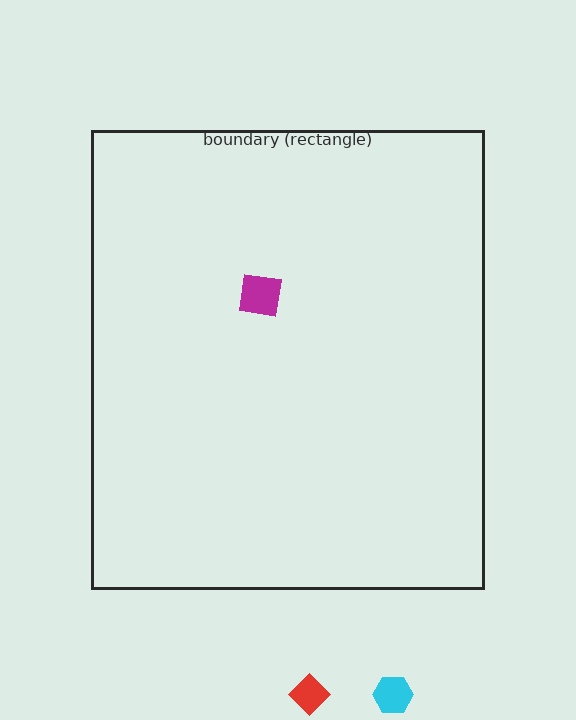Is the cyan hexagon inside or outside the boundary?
Outside.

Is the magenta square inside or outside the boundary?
Inside.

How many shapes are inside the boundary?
1 inside, 2 outside.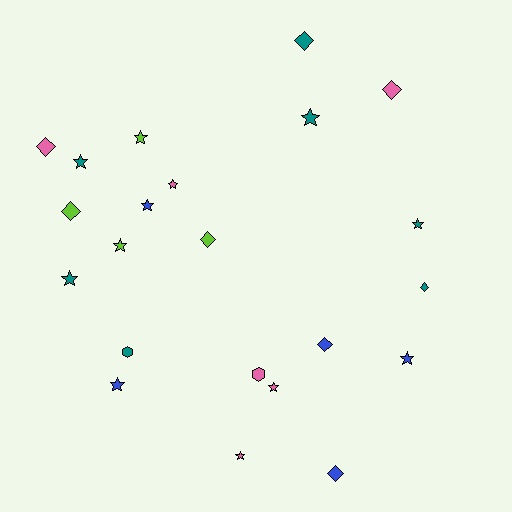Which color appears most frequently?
Teal, with 7 objects.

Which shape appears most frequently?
Star, with 12 objects.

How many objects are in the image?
There are 22 objects.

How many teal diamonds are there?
There are 2 teal diamonds.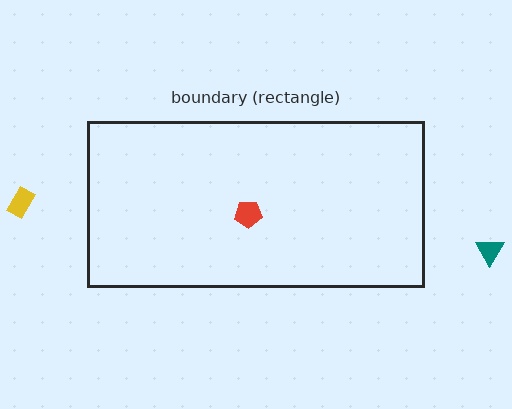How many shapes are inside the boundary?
1 inside, 2 outside.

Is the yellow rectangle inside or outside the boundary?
Outside.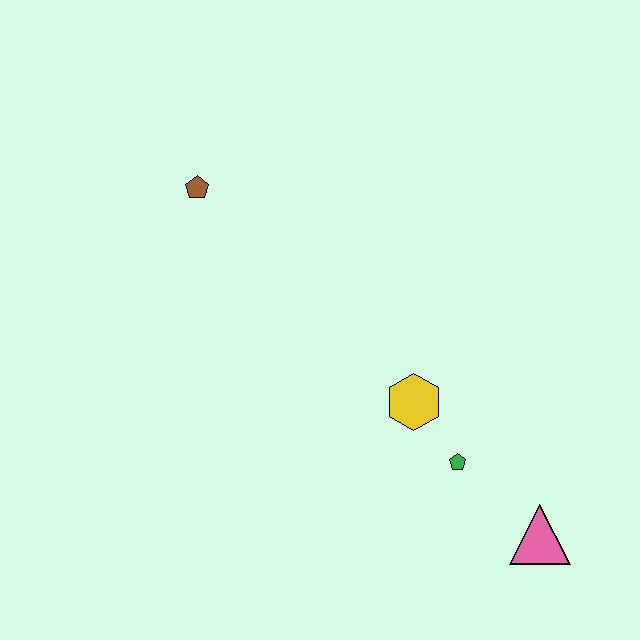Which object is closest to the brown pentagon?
The yellow hexagon is closest to the brown pentagon.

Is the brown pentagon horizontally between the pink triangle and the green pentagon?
No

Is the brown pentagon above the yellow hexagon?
Yes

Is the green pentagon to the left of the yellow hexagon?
No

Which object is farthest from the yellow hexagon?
The brown pentagon is farthest from the yellow hexagon.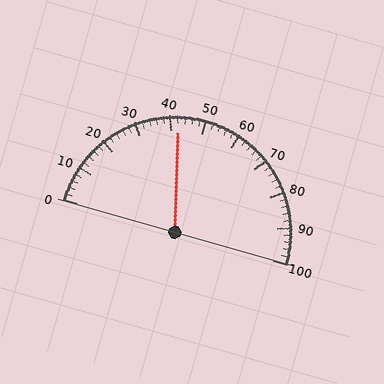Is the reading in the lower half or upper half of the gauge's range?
The reading is in the lower half of the range (0 to 100).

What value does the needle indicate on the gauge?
The needle indicates approximately 42.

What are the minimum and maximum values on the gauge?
The gauge ranges from 0 to 100.